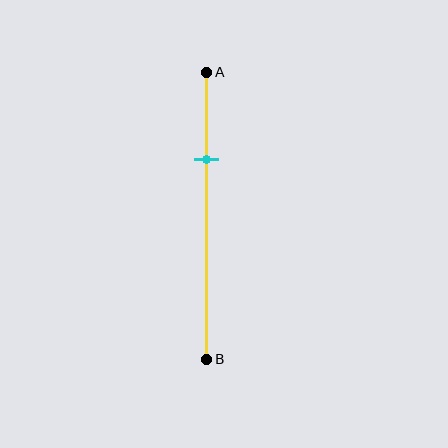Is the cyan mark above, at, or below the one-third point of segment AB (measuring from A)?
The cyan mark is above the one-third point of segment AB.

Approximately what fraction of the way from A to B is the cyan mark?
The cyan mark is approximately 30% of the way from A to B.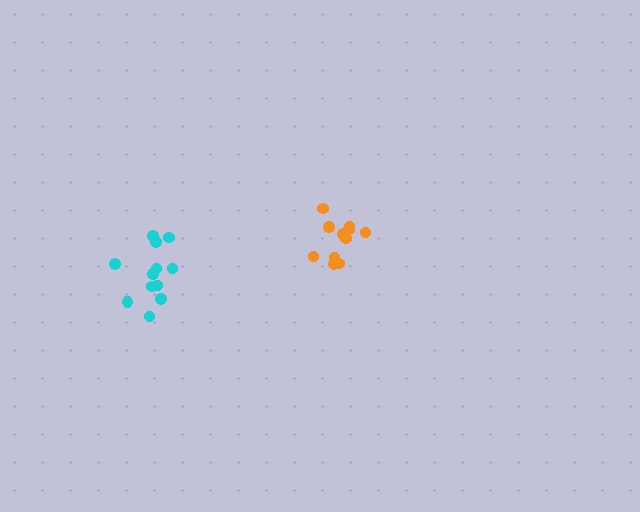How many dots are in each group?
Group 1: 11 dots, Group 2: 12 dots (23 total).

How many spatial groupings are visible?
There are 2 spatial groupings.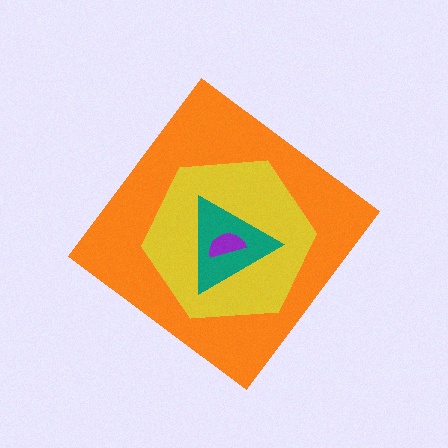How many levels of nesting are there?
4.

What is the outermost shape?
The orange diamond.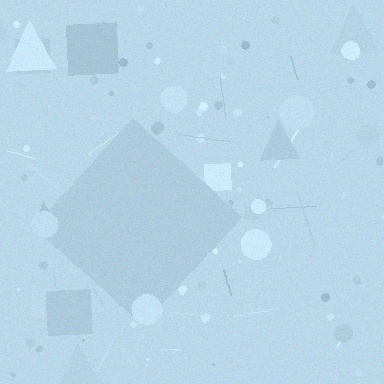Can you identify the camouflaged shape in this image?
The camouflaged shape is a diamond.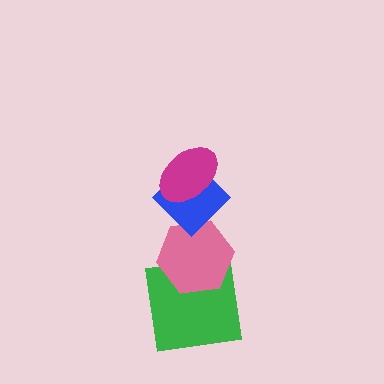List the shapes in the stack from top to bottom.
From top to bottom: the magenta ellipse, the blue diamond, the pink hexagon, the green square.